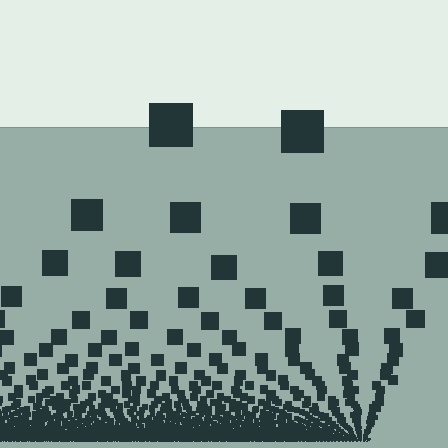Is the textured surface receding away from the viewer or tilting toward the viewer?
The surface appears to tilt toward the viewer. Texture elements get larger and sparser toward the top.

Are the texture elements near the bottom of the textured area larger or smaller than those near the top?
Smaller. The gradient is inverted — elements near the bottom are smaller and denser.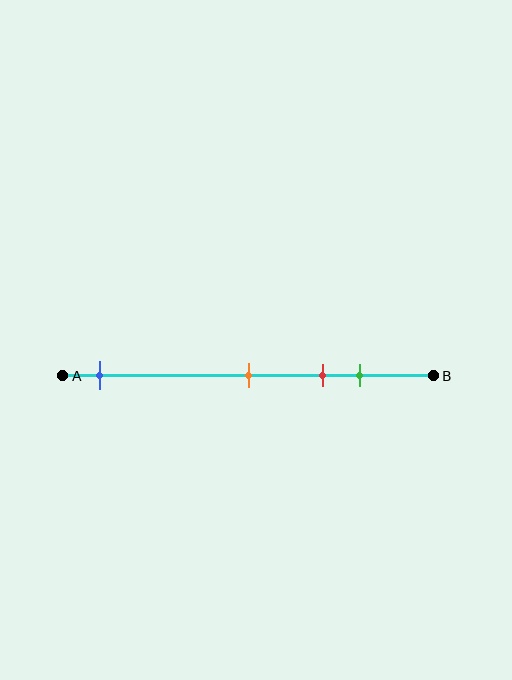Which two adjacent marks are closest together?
The red and green marks are the closest adjacent pair.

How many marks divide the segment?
There are 4 marks dividing the segment.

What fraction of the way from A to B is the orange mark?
The orange mark is approximately 50% (0.5) of the way from A to B.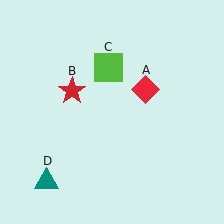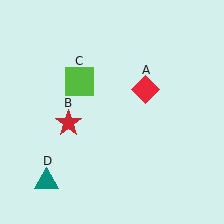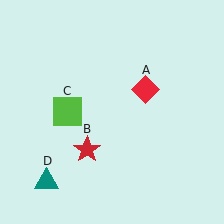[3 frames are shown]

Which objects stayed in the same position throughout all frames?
Red diamond (object A) and teal triangle (object D) remained stationary.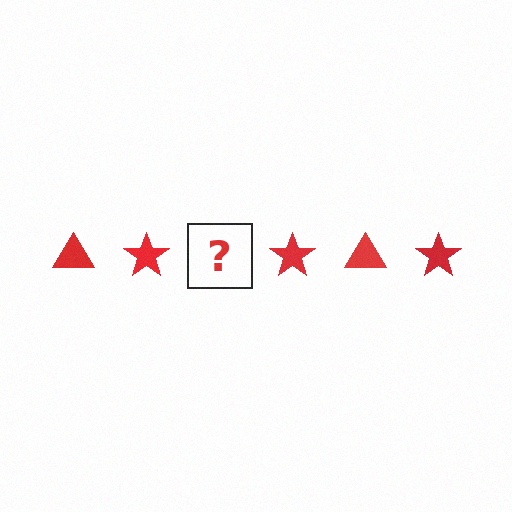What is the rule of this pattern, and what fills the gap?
The rule is that the pattern cycles through triangle, star shapes in red. The gap should be filled with a red triangle.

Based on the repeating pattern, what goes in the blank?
The blank should be a red triangle.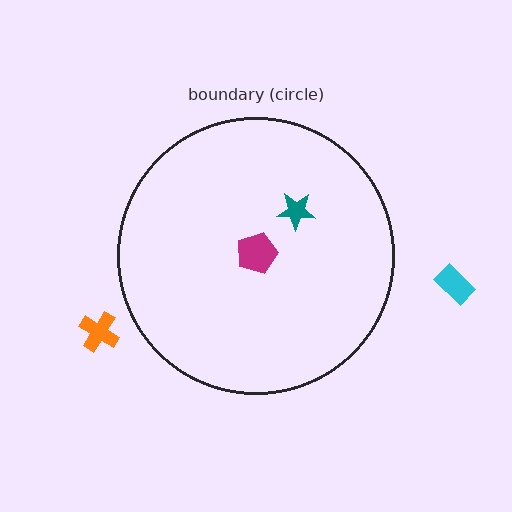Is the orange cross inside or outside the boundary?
Outside.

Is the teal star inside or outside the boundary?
Inside.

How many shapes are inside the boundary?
2 inside, 2 outside.